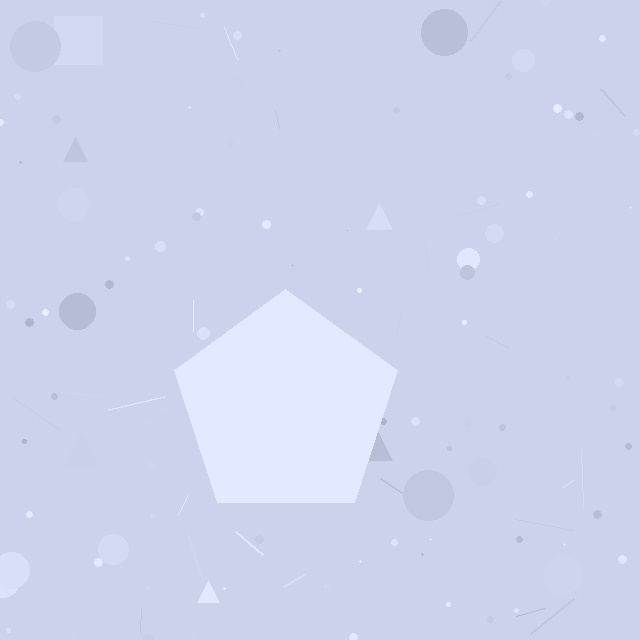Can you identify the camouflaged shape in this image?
The camouflaged shape is a pentagon.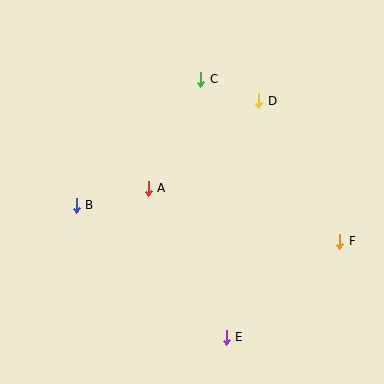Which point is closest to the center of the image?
Point A at (148, 188) is closest to the center.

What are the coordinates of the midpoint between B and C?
The midpoint between B and C is at (139, 142).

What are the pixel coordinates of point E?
Point E is at (226, 337).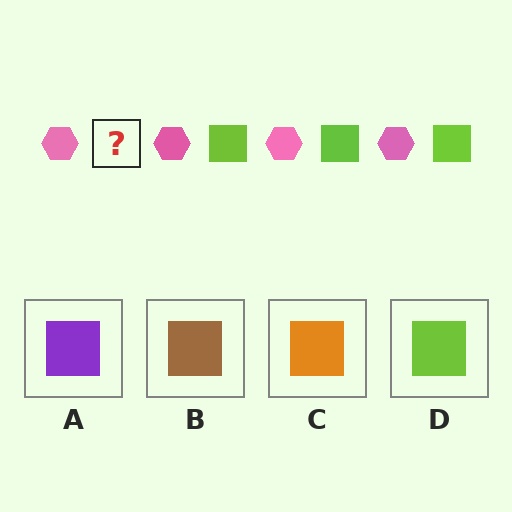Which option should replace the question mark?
Option D.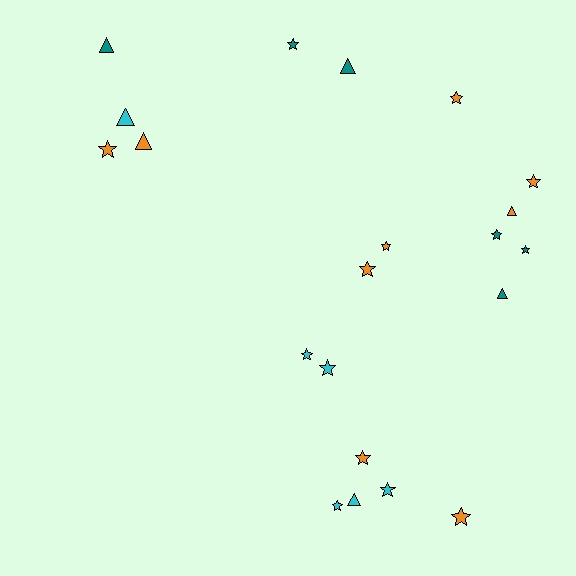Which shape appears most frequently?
Star, with 14 objects.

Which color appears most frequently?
Orange, with 9 objects.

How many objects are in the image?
There are 21 objects.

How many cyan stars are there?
There are 4 cyan stars.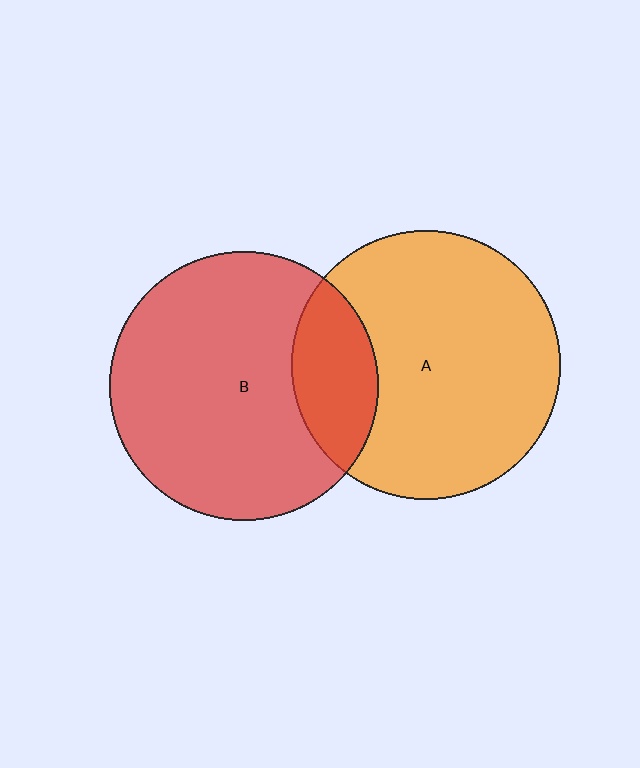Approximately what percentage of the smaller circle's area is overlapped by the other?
Approximately 20%.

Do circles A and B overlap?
Yes.